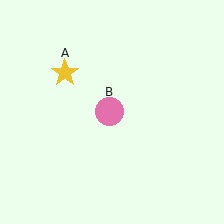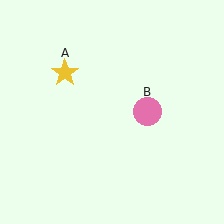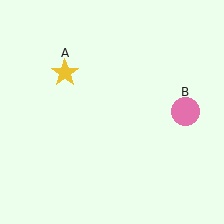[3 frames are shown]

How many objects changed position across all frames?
1 object changed position: pink circle (object B).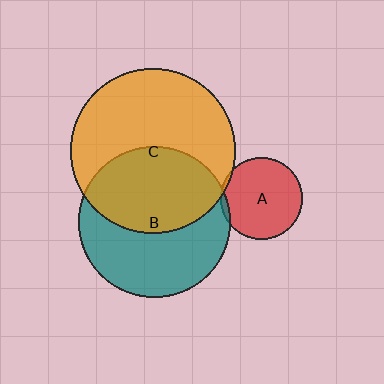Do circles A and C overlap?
Yes.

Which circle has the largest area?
Circle C (orange).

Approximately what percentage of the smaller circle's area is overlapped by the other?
Approximately 5%.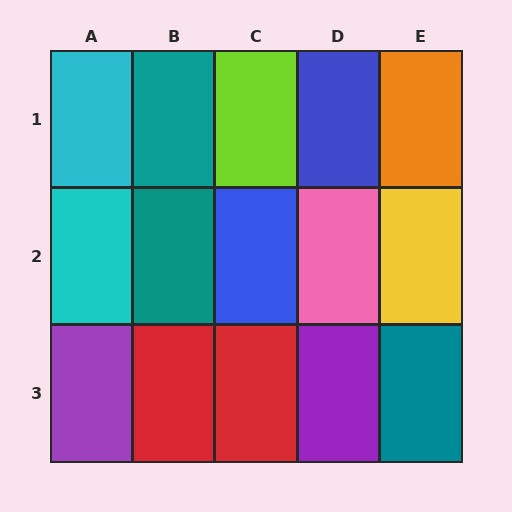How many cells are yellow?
1 cell is yellow.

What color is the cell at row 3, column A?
Purple.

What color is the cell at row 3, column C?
Red.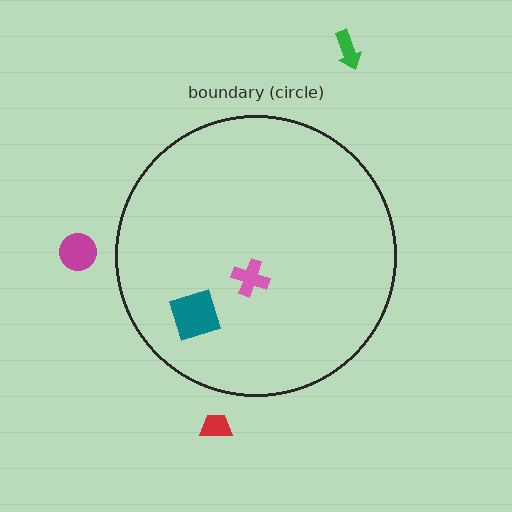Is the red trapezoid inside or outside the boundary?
Outside.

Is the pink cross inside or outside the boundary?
Inside.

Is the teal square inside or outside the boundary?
Inside.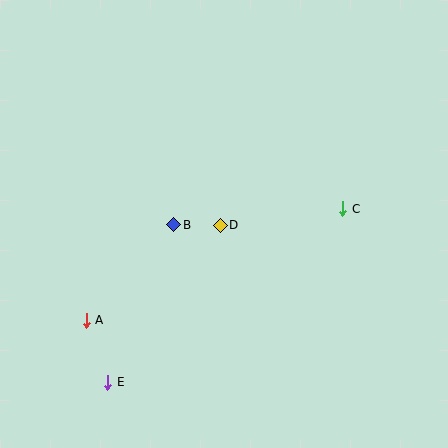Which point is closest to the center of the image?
Point D at (220, 225) is closest to the center.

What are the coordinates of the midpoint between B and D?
The midpoint between B and D is at (197, 225).